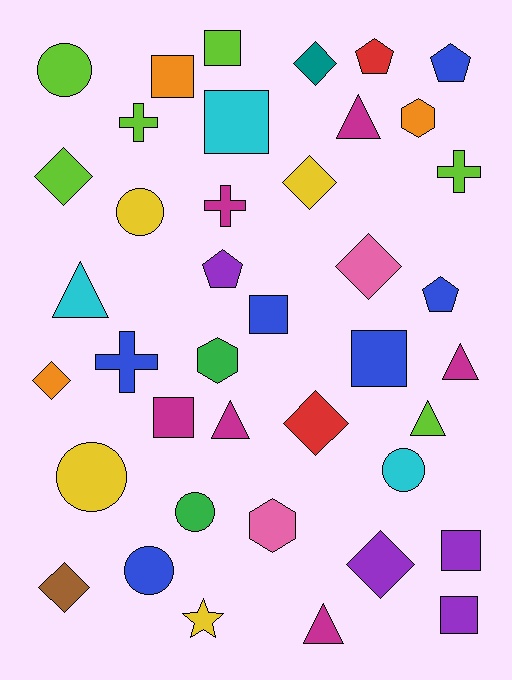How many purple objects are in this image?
There are 4 purple objects.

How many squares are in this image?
There are 8 squares.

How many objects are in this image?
There are 40 objects.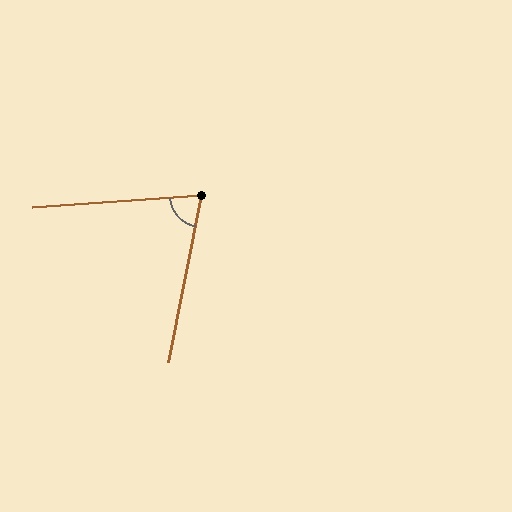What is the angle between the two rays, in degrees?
Approximately 75 degrees.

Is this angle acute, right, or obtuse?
It is acute.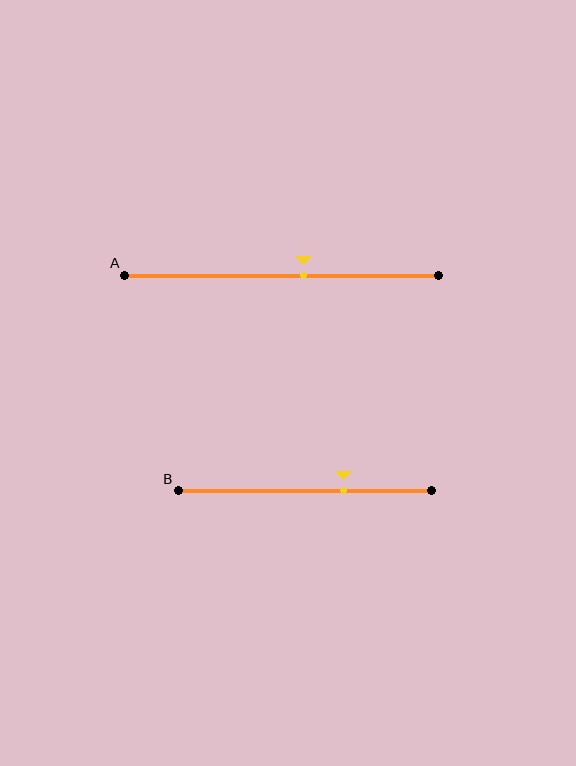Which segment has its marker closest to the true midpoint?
Segment A has its marker closest to the true midpoint.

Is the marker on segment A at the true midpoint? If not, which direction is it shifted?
No, the marker on segment A is shifted to the right by about 7% of the segment length.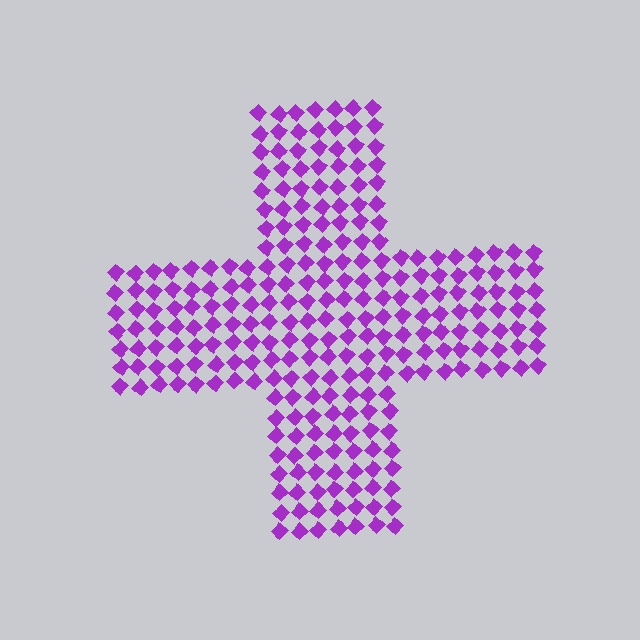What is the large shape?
The large shape is a cross.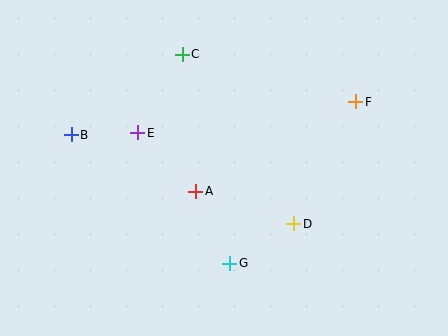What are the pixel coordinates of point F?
Point F is at (356, 102).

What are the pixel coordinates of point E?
Point E is at (138, 133).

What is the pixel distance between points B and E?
The distance between B and E is 67 pixels.